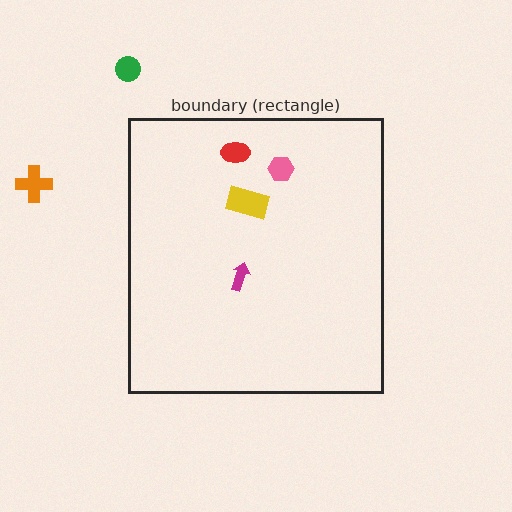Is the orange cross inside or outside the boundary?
Outside.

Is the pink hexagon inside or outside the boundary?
Inside.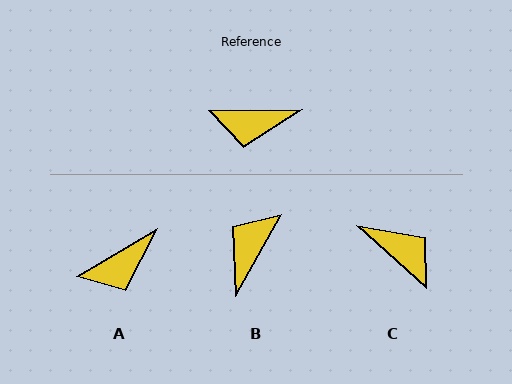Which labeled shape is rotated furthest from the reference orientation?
C, about 137 degrees away.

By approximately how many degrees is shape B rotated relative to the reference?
Approximately 120 degrees clockwise.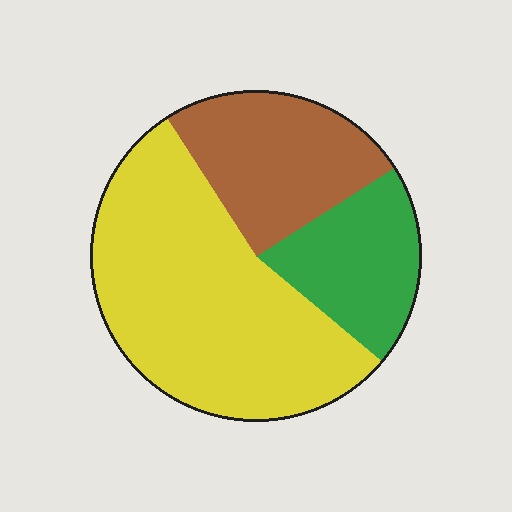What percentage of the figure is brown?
Brown covers around 25% of the figure.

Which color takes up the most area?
Yellow, at roughly 55%.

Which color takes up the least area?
Green, at roughly 20%.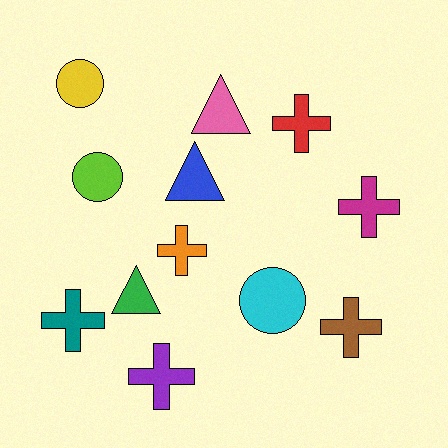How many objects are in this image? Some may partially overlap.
There are 12 objects.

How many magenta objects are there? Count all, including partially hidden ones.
There is 1 magenta object.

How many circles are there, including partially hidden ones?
There are 3 circles.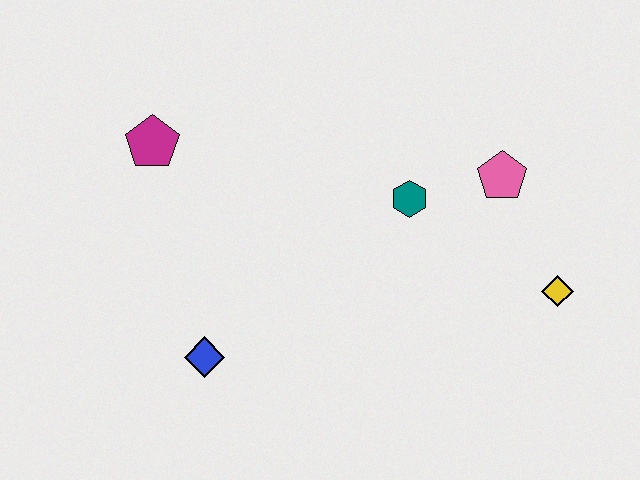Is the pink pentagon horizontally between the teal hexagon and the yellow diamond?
Yes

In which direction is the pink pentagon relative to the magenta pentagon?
The pink pentagon is to the right of the magenta pentagon.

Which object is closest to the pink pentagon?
The teal hexagon is closest to the pink pentagon.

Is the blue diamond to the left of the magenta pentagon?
No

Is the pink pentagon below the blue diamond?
No